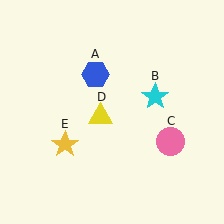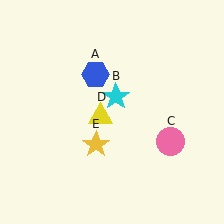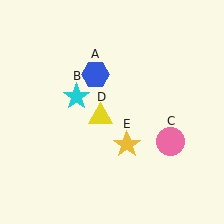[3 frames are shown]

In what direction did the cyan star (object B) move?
The cyan star (object B) moved left.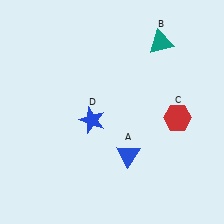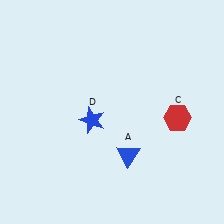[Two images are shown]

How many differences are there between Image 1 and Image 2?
There is 1 difference between the two images.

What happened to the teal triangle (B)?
The teal triangle (B) was removed in Image 2. It was in the top-right area of Image 1.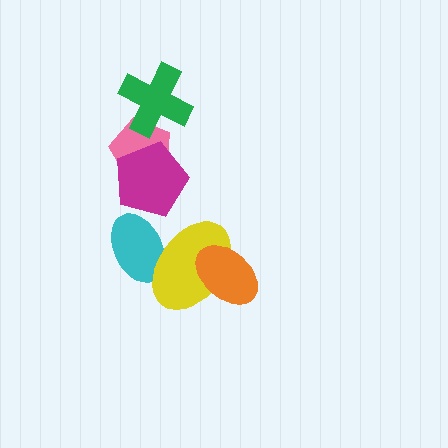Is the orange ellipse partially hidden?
No, no other shape covers it.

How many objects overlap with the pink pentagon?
2 objects overlap with the pink pentagon.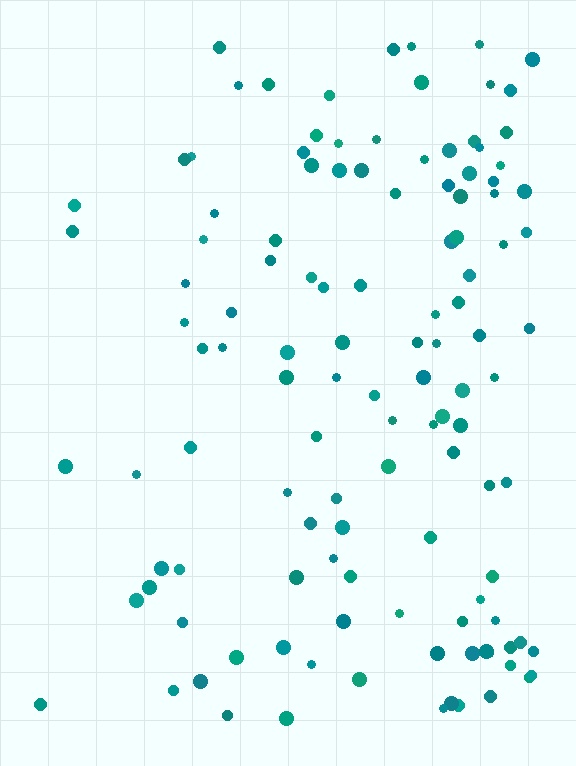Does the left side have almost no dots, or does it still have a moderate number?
Still a moderate number, just noticeably fewer than the right.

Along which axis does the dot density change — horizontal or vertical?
Horizontal.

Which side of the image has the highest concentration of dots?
The right.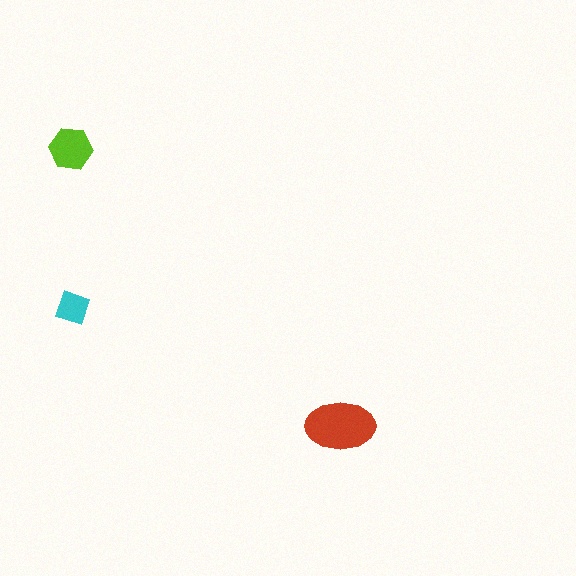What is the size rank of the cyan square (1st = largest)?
3rd.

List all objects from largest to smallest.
The red ellipse, the lime hexagon, the cyan square.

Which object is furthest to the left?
The lime hexagon is leftmost.